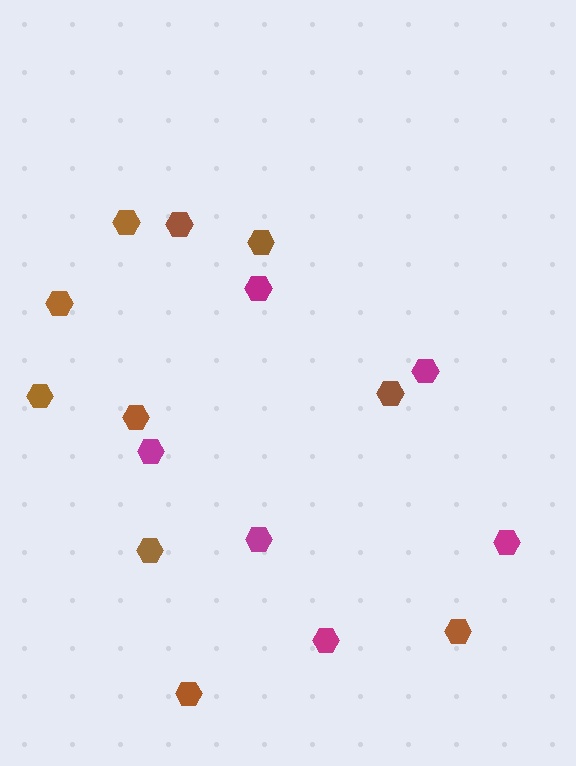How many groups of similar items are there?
There are 2 groups: one group of brown hexagons (10) and one group of magenta hexagons (6).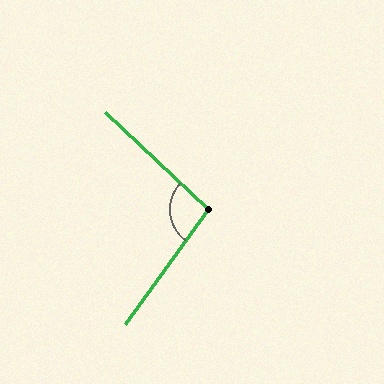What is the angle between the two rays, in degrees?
Approximately 97 degrees.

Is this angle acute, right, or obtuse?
It is obtuse.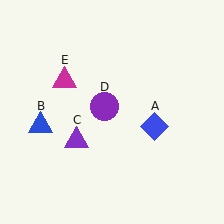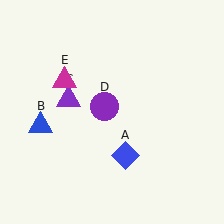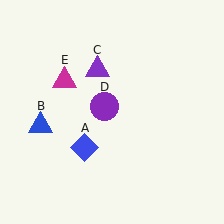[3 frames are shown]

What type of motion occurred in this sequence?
The blue diamond (object A), purple triangle (object C) rotated clockwise around the center of the scene.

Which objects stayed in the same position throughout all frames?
Blue triangle (object B) and purple circle (object D) and magenta triangle (object E) remained stationary.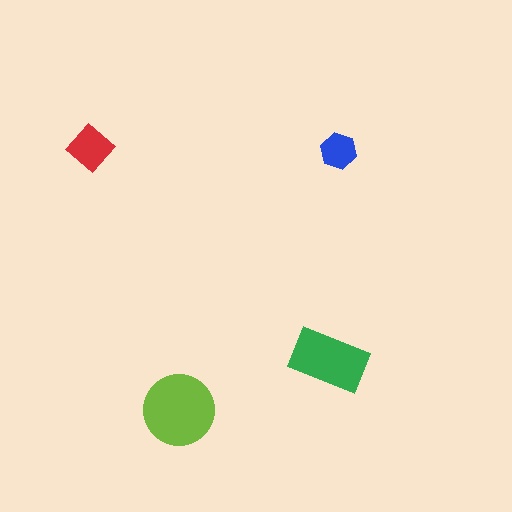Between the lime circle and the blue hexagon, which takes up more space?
The lime circle.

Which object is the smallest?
The blue hexagon.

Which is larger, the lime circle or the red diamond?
The lime circle.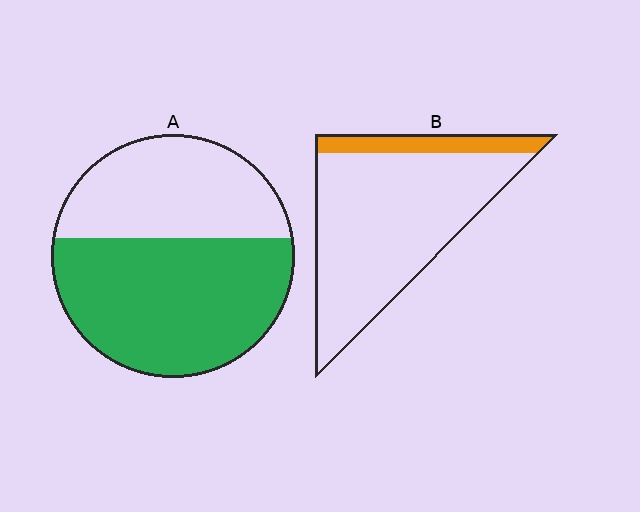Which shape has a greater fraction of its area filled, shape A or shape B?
Shape A.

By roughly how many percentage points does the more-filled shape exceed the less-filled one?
By roughly 45 percentage points (A over B).